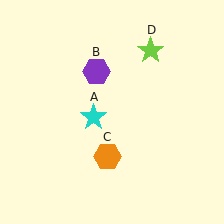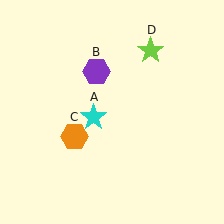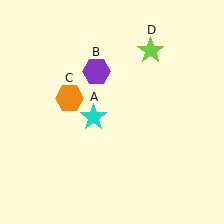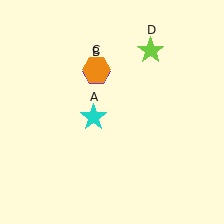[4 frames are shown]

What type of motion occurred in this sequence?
The orange hexagon (object C) rotated clockwise around the center of the scene.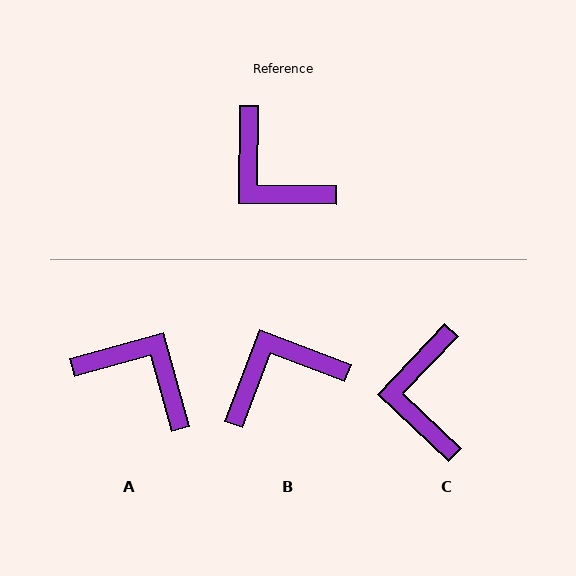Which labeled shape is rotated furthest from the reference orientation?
A, about 164 degrees away.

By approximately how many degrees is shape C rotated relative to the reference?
Approximately 43 degrees clockwise.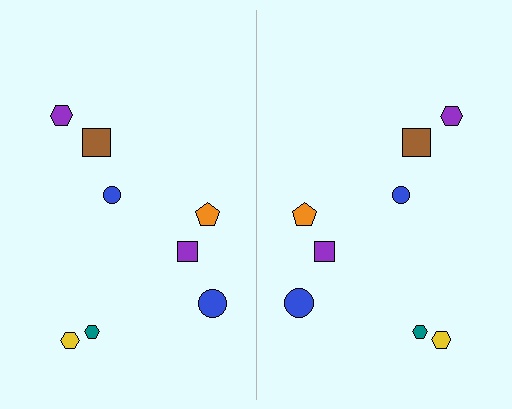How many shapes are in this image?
There are 16 shapes in this image.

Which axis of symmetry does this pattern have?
The pattern has a vertical axis of symmetry running through the center of the image.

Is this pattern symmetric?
Yes, this pattern has bilateral (reflection) symmetry.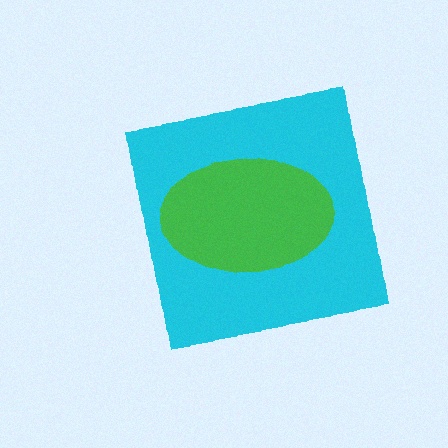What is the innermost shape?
The green ellipse.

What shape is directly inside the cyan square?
The green ellipse.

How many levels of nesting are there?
2.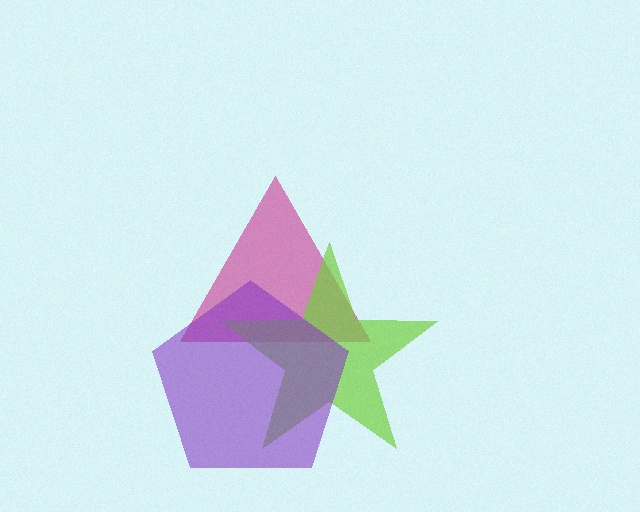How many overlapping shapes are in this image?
There are 3 overlapping shapes in the image.